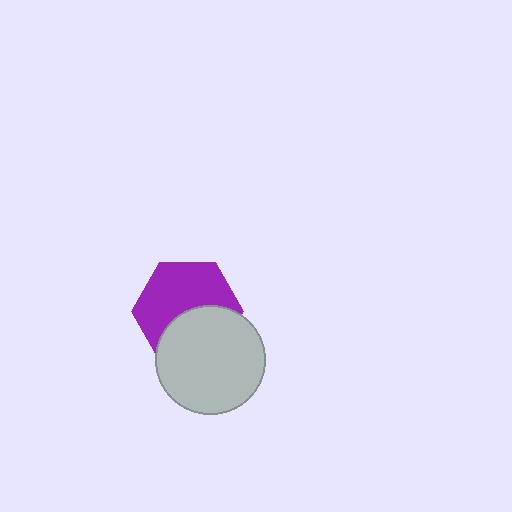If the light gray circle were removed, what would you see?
You would see the complete purple hexagon.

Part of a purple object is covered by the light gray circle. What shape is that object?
It is a hexagon.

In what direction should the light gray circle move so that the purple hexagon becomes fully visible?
The light gray circle should move down. That is the shortest direction to clear the overlap and leave the purple hexagon fully visible.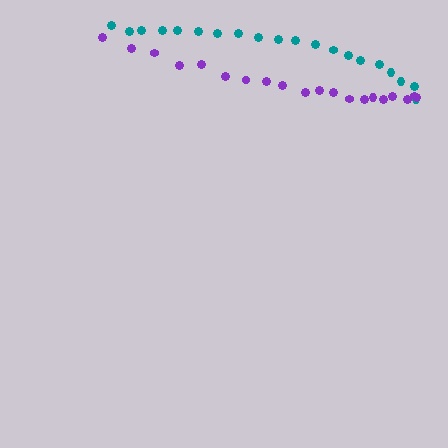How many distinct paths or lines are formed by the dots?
There are 2 distinct paths.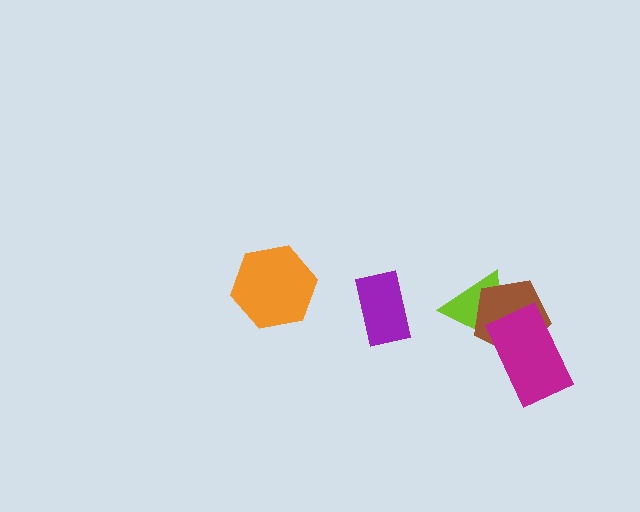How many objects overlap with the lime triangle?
2 objects overlap with the lime triangle.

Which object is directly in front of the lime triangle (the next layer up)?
The brown pentagon is directly in front of the lime triangle.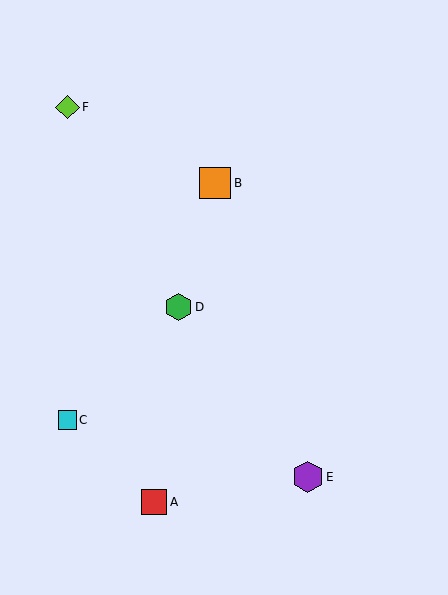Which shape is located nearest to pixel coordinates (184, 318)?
The green hexagon (labeled D) at (178, 307) is nearest to that location.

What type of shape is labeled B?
Shape B is an orange square.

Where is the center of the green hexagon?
The center of the green hexagon is at (178, 307).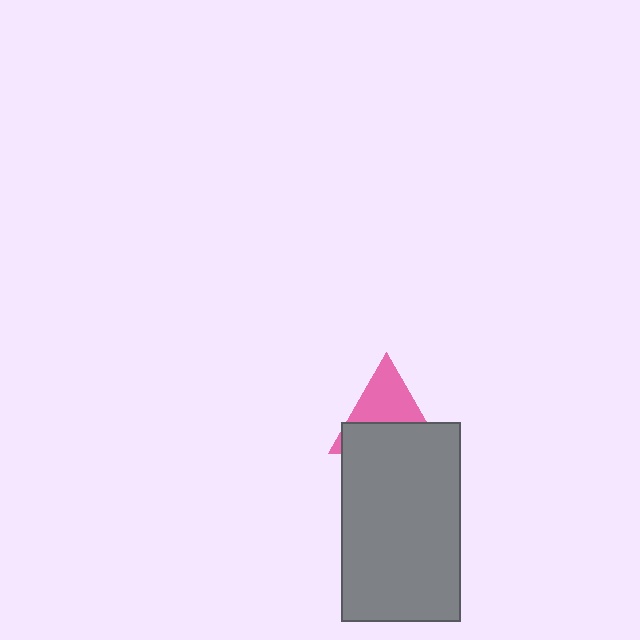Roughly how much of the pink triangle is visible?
About half of it is visible (roughly 50%).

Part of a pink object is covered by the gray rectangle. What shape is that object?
It is a triangle.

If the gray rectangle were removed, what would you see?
You would see the complete pink triangle.